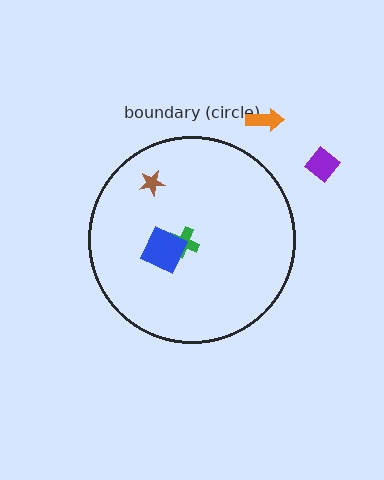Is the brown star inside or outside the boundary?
Inside.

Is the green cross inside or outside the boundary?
Inside.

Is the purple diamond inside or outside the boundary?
Outside.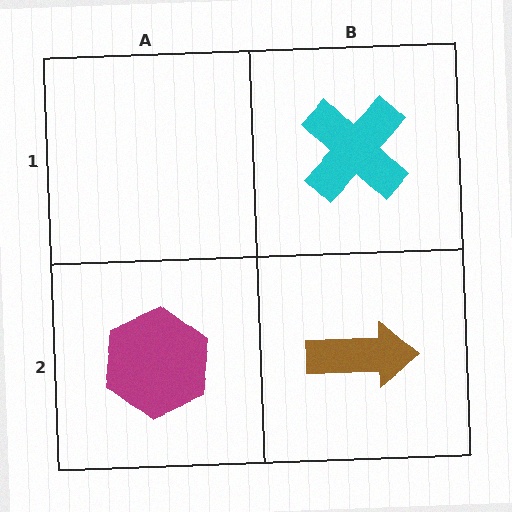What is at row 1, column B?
A cyan cross.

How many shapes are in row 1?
1 shape.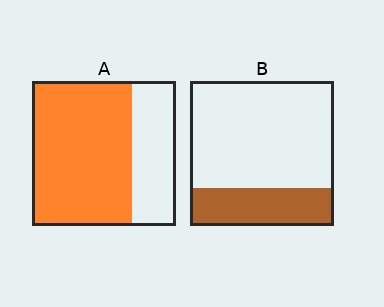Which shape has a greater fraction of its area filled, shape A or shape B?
Shape A.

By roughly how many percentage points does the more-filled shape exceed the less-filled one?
By roughly 45 percentage points (A over B).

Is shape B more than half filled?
No.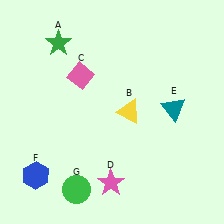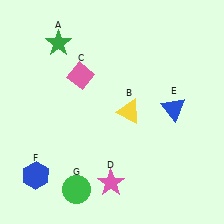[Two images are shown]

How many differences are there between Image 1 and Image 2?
There is 1 difference between the two images.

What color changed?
The triangle (E) changed from teal in Image 1 to blue in Image 2.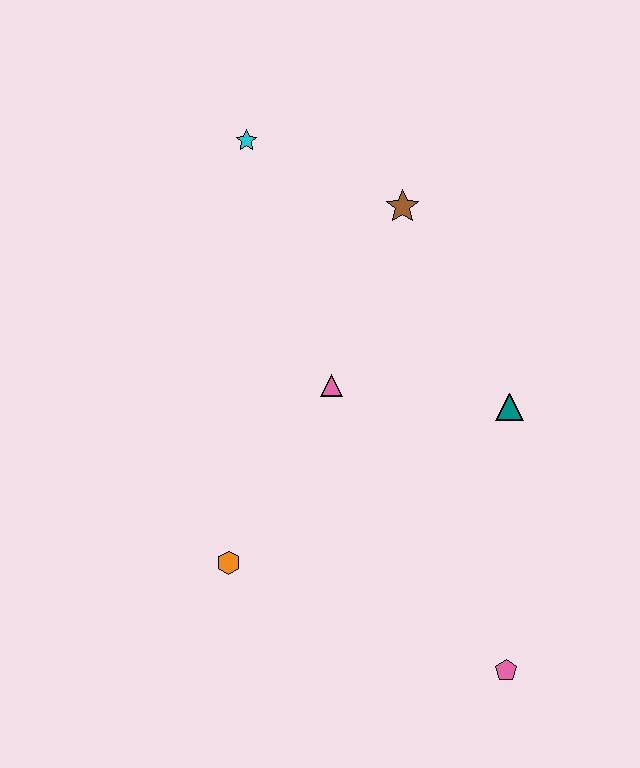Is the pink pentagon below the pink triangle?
Yes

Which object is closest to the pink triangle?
The teal triangle is closest to the pink triangle.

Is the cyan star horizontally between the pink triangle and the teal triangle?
No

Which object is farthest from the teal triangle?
The cyan star is farthest from the teal triangle.